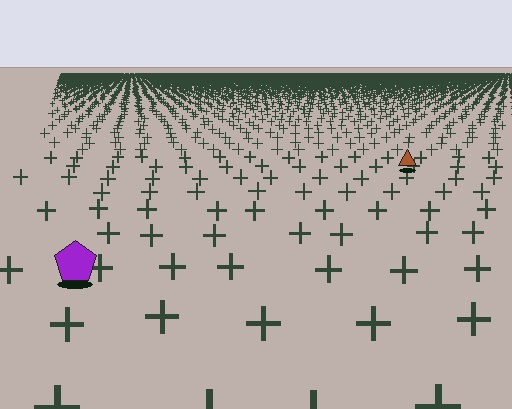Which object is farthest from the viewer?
The brown triangle is farthest from the viewer. It appears smaller and the ground texture around it is denser.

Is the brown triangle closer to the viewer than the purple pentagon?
No. The purple pentagon is closer — you can tell from the texture gradient: the ground texture is coarser near it.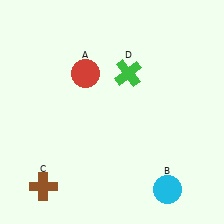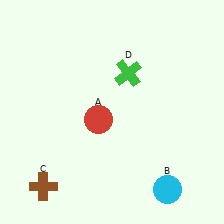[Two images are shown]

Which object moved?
The red circle (A) moved down.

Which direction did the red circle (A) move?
The red circle (A) moved down.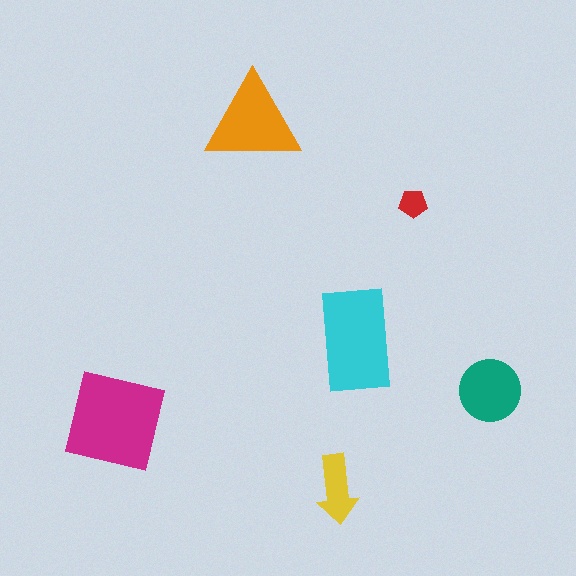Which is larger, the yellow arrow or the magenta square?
The magenta square.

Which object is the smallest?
The red pentagon.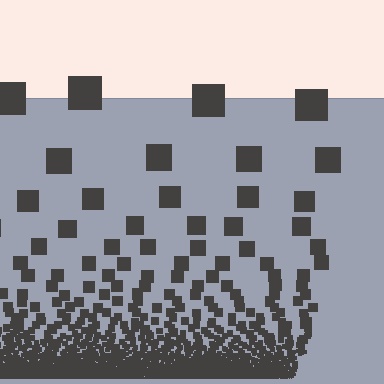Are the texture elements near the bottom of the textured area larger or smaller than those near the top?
Smaller. The gradient is inverted — elements near the bottom are smaller and denser.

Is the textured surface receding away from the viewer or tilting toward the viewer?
The surface appears to tilt toward the viewer. Texture elements get larger and sparser toward the top.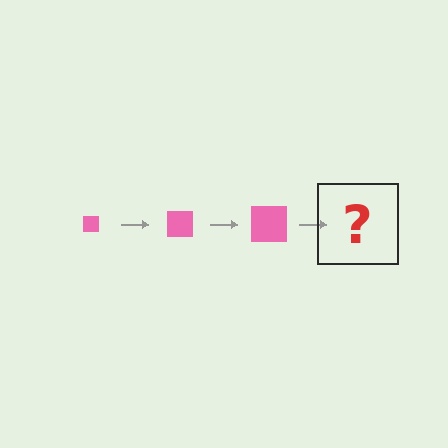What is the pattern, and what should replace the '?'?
The pattern is that the square gets progressively larger each step. The '?' should be a pink square, larger than the previous one.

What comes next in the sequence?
The next element should be a pink square, larger than the previous one.